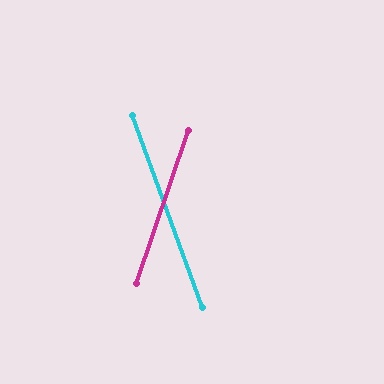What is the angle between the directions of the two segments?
Approximately 39 degrees.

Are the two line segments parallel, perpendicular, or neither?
Neither parallel nor perpendicular — they differ by about 39°.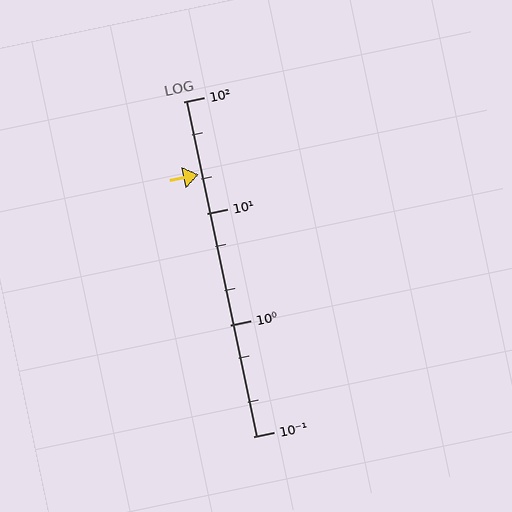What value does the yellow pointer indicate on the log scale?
The pointer indicates approximately 22.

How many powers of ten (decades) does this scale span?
The scale spans 3 decades, from 0.1 to 100.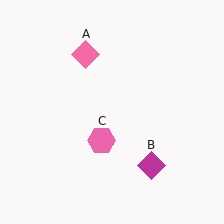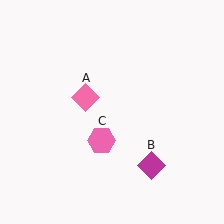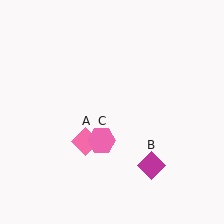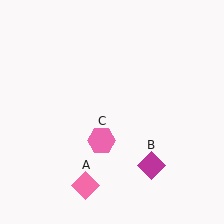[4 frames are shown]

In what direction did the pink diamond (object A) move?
The pink diamond (object A) moved down.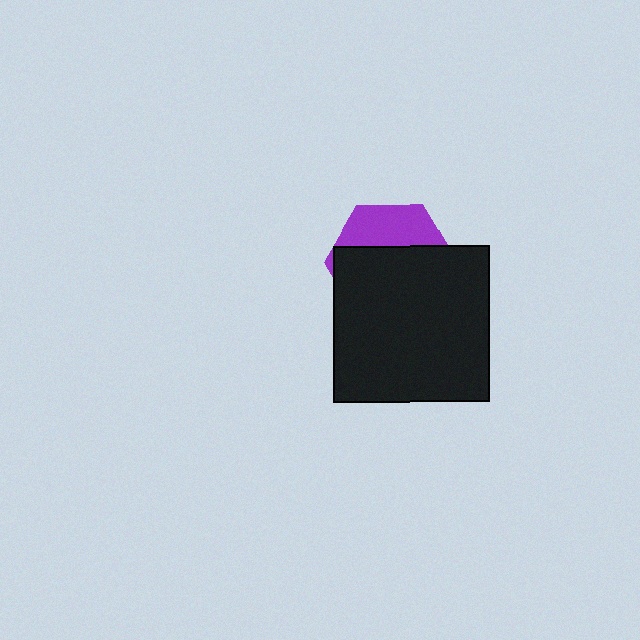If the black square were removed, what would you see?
You would see the complete purple hexagon.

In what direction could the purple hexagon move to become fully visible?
The purple hexagon could move up. That would shift it out from behind the black square entirely.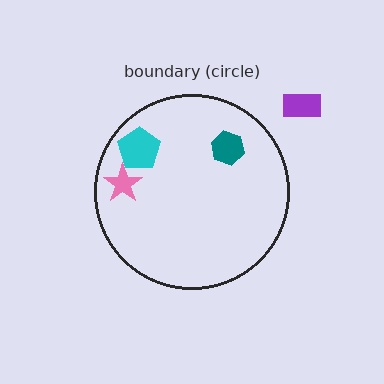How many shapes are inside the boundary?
3 inside, 1 outside.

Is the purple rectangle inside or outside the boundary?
Outside.